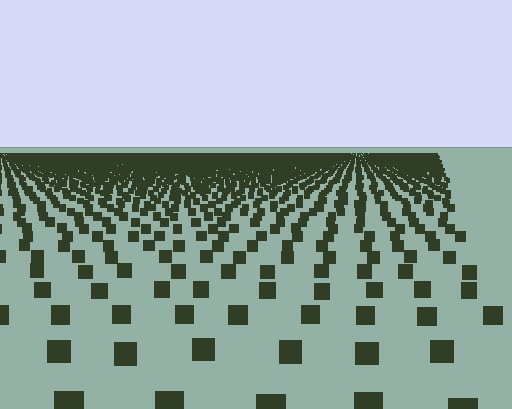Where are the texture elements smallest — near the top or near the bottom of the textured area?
Near the top.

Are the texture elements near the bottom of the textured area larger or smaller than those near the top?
Larger. Near the bottom, elements are closer to the viewer and appear at a bigger on-screen size.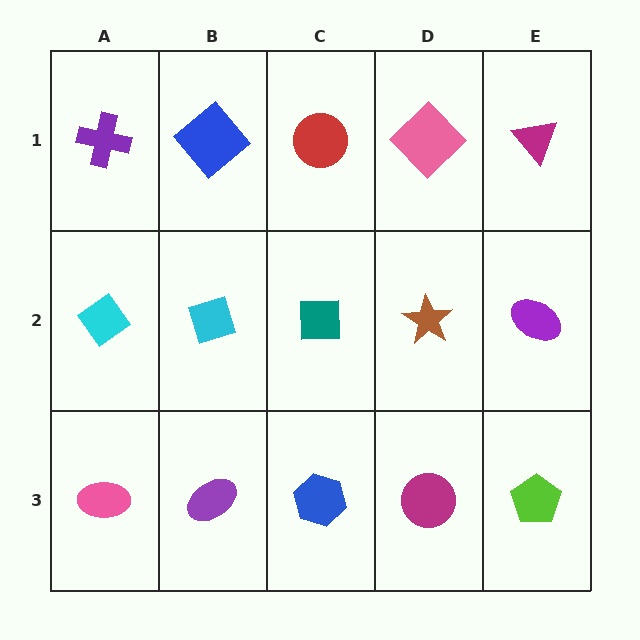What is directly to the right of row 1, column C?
A pink diamond.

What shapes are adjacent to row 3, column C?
A teal square (row 2, column C), a purple ellipse (row 3, column B), a magenta circle (row 3, column D).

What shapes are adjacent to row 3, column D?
A brown star (row 2, column D), a blue hexagon (row 3, column C), a lime pentagon (row 3, column E).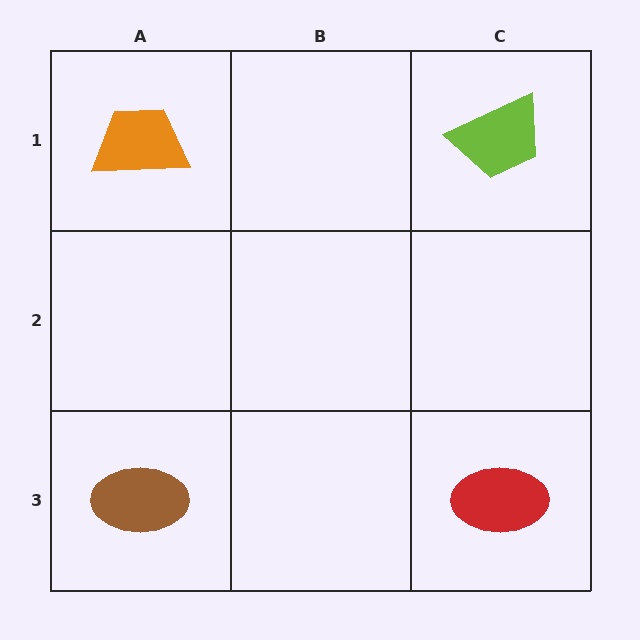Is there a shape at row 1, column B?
No, that cell is empty.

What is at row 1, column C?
A lime trapezoid.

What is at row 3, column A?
A brown ellipse.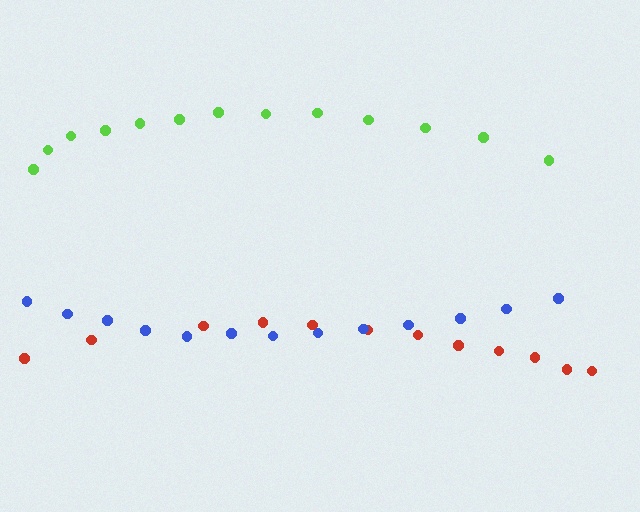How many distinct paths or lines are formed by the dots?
There are 3 distinct paths.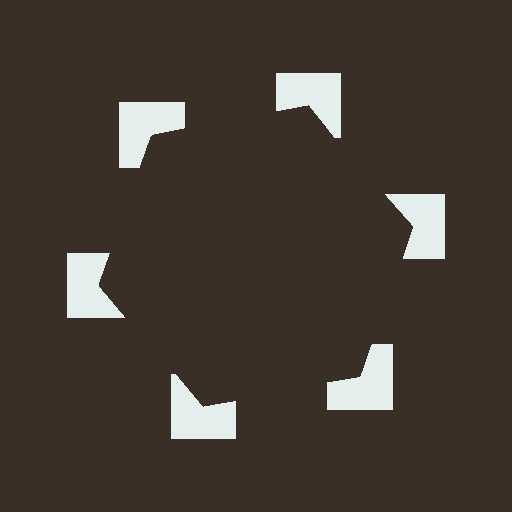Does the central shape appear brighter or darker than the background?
It typically appears slightly darker than the background, even though no actual brightness change is drawn.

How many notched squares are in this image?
There are 6 — one at each vertex of the illusory hexagon.